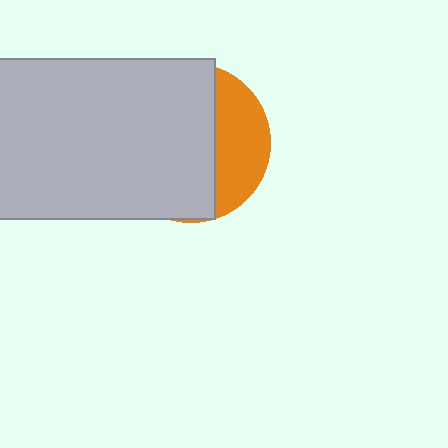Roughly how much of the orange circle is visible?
A small part of it is visible (roughly 31%).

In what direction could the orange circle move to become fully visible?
The orange circle could move right. That would shift it out from behind the light gray rectangle entirely.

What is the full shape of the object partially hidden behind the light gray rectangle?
The partially hidden object is an orange circle.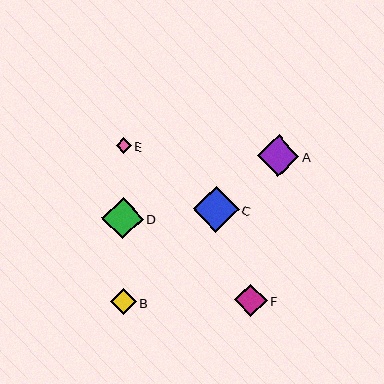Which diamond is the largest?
Diamond C is the largest with a size of approximately 46 pixels.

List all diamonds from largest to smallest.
From largest to smallest: C, A, D, F, B, E.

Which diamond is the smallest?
Diamond E is the smallest with a size of approximately 15 pixels.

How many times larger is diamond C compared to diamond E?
Diamond C is approximately 3.0 times the size of diamond E.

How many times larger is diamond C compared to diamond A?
Diamond C is approximately 1.1 times the size of diamond A.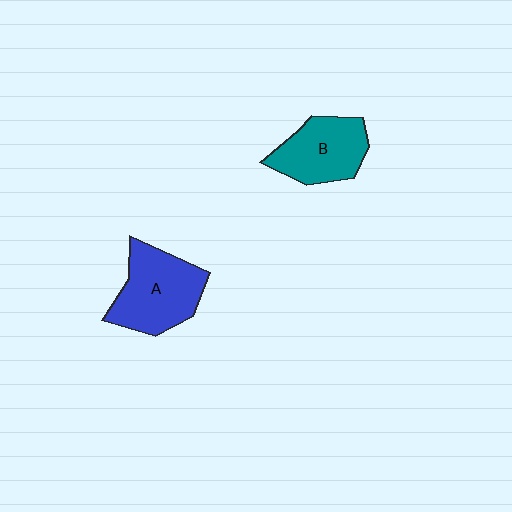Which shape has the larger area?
Shape A (blue).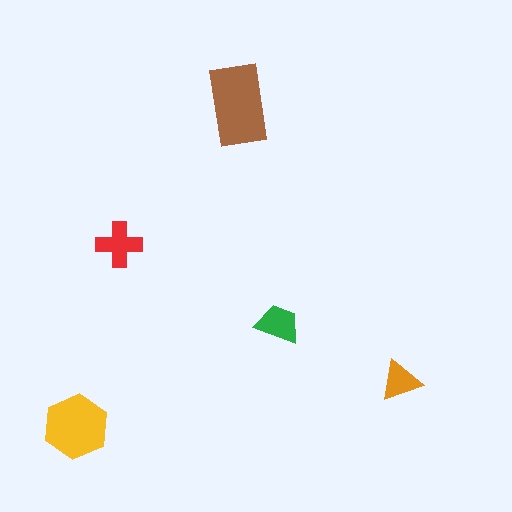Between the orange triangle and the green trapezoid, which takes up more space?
The green trapezoid.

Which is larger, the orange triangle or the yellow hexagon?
The yellow hexagon.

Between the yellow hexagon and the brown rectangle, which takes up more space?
The brown rectangle.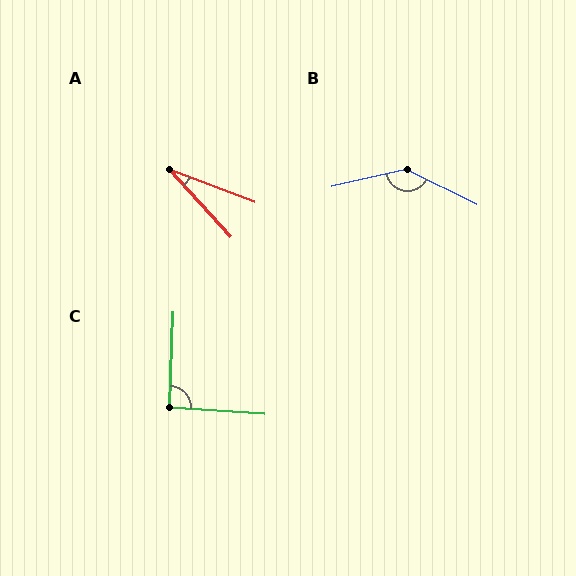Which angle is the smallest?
A, at approximately 27 degrees.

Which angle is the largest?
B, at approximately 140 degrees.